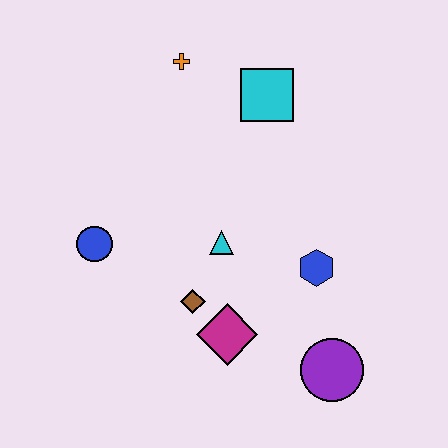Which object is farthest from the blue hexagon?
The orange cross is farthest from the blue hexagon.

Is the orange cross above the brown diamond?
Yes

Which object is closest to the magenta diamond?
The brown diamond is closest to the magenta diamond.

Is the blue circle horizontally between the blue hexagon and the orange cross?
No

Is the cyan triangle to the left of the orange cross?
No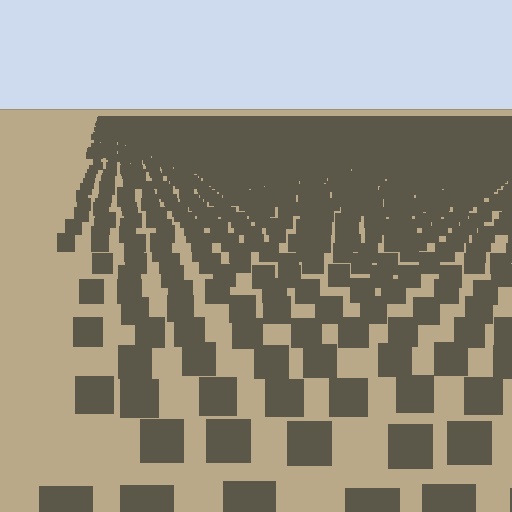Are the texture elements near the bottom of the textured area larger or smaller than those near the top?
Larger. Near the bottom, elements are closer to the viewer and appear at a bigger on-screen size.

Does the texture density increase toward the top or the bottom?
Density increases toward the top.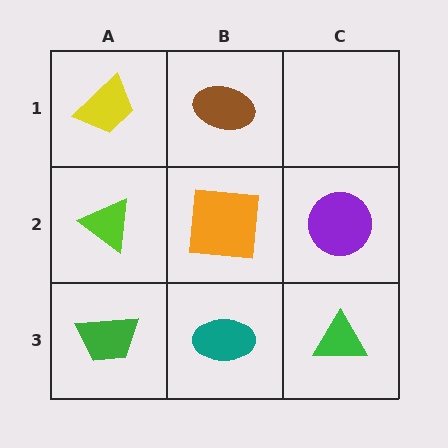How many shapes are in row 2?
3 shapes.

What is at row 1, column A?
A yellow trapezoid.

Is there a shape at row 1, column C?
No, that cell is empty.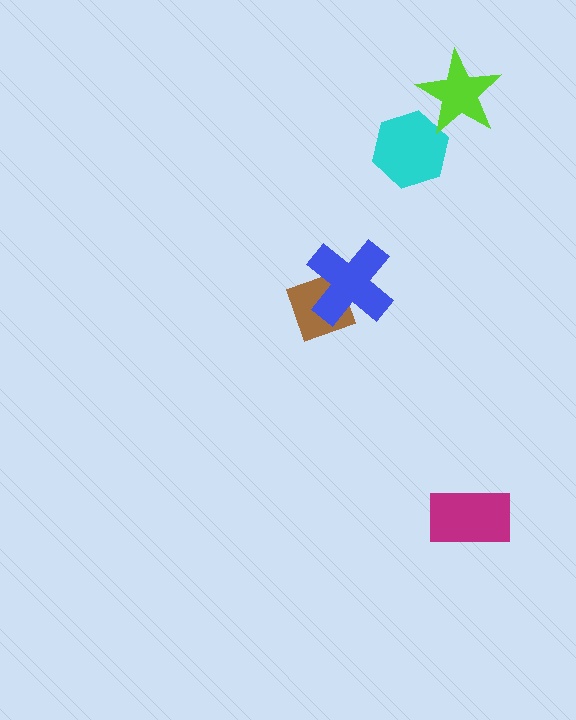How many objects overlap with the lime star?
1 object overlaps with the lime star.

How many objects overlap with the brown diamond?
1 object overlaps with the brown diamond.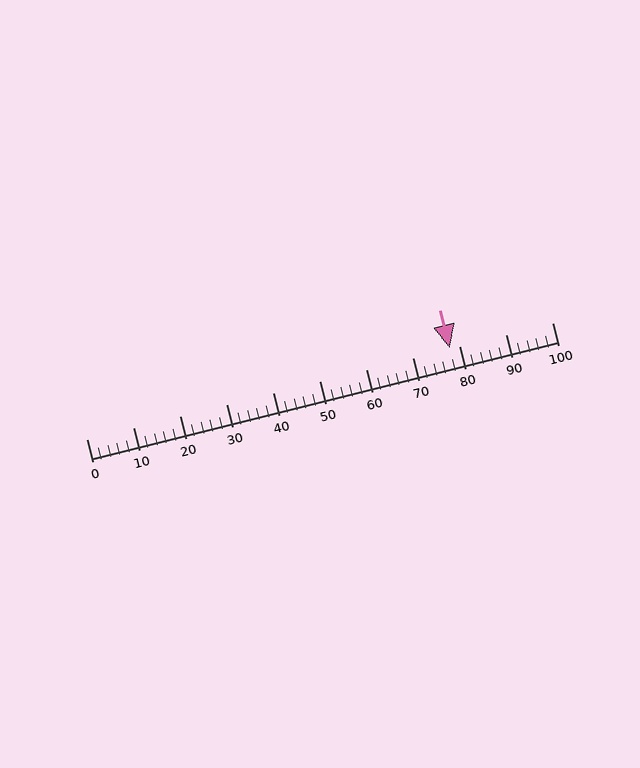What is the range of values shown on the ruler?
The ruler shows values from 0 to 100.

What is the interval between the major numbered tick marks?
The major tick marks are spaced 10 units apart.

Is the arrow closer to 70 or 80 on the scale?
The arrow is closer to 80.